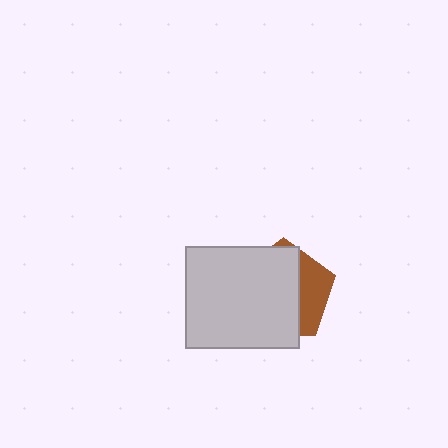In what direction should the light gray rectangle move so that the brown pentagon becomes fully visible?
The light gray rectangle should move left. That is the shortest direction to clear the overlap and leave the brown pentagon fully visible.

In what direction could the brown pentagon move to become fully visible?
The brown pentagon could move right. That would shift it out from behind the light gray rectangle entirely.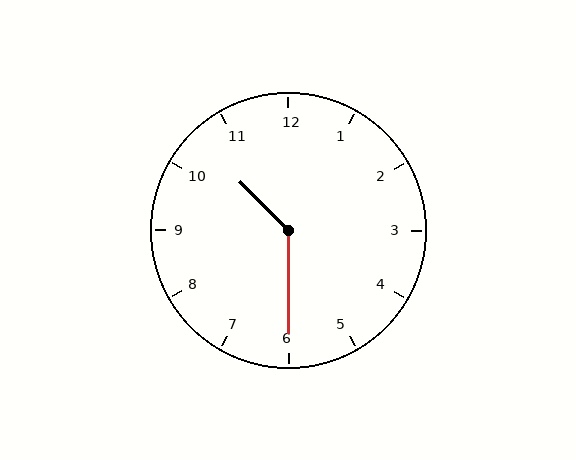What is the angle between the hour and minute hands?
Approximately 135 degrees.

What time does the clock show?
10:30.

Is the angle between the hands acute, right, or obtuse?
It is obtuse.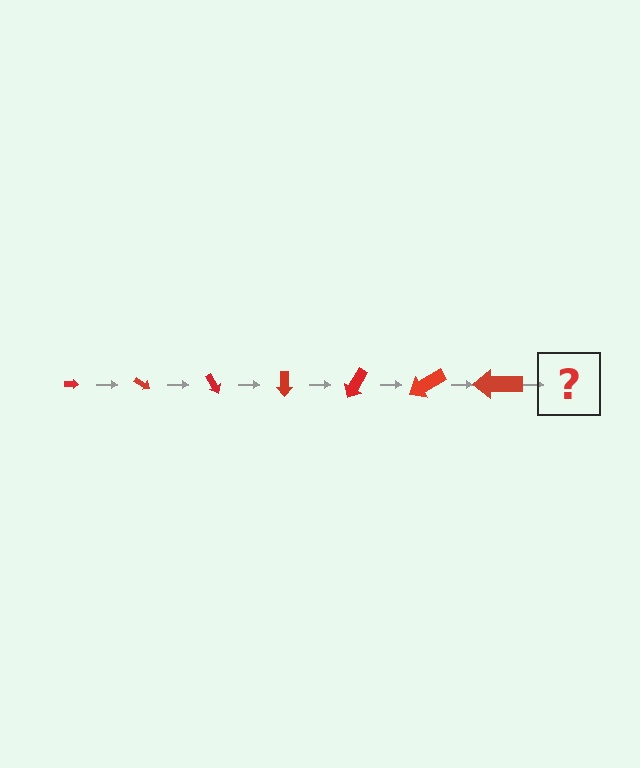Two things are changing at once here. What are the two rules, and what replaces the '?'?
The two rules are that the arrow grows larger each step and it rotates 30 degrees each step. The '?' should be an arrow, larger than the previous one and rotated 210 degrees from the start.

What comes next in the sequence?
The next element should be an arrow, larger than the previous one and rotated 210 degrees from the start.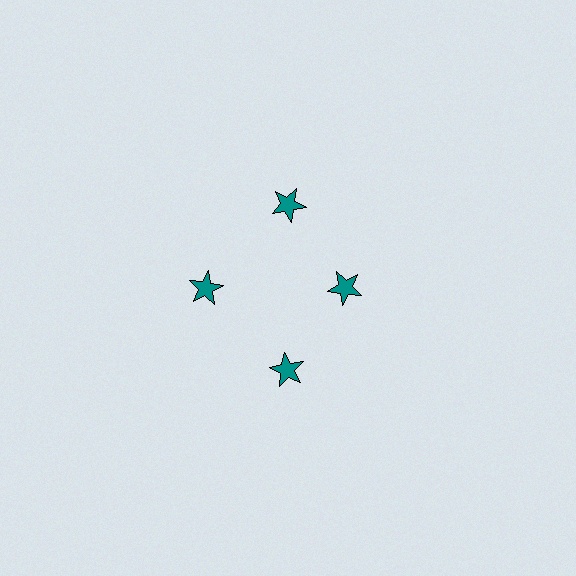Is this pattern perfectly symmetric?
No. The 4 teal stars are arranged in a ring, but one element near the 3 o'clock position is pulled inward toward the center, breaking the 4-fold rotational symmetry.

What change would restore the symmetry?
The symmetry would be restored by moving it outward, back onto the ring so that all 4 stars sit at equal angles and equal distance from the center.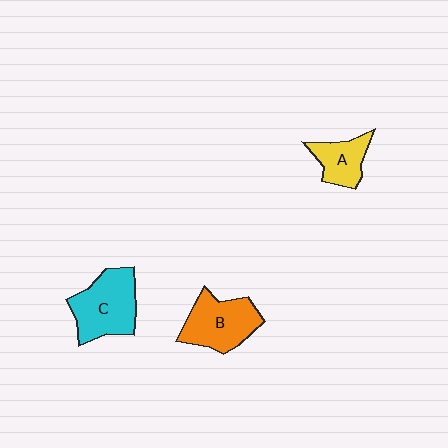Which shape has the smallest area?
Shape A (yellow).